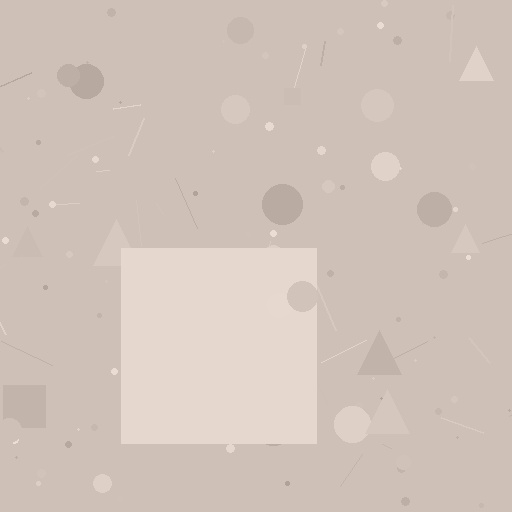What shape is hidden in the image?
A square is hidden in the image.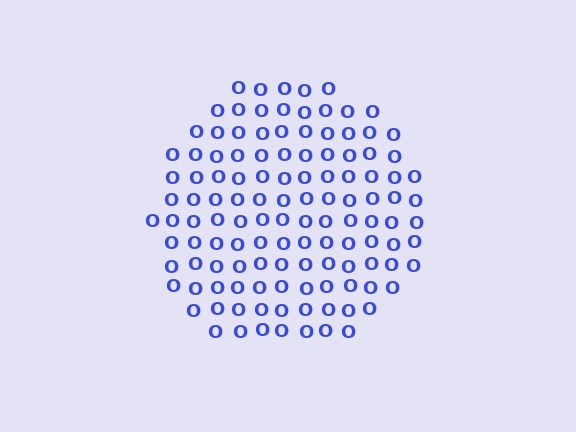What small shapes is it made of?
It is made of small letter O's.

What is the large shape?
The large shape is a circle.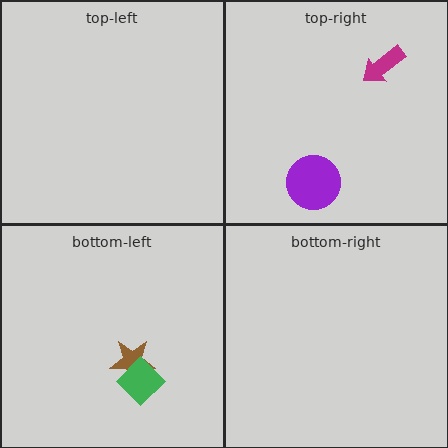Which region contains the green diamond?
The bottom-left region.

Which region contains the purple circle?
The top-right region.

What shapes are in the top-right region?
The magenta arrow, the purple circle.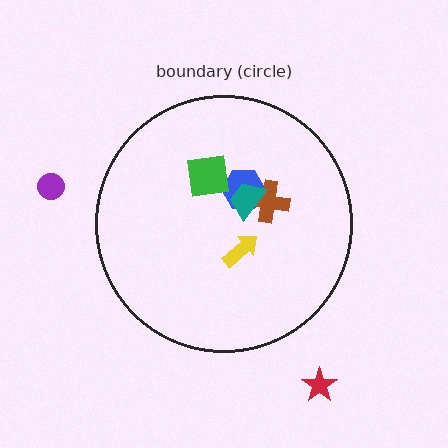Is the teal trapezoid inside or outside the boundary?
Inside.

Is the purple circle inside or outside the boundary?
Outside.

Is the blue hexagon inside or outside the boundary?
Inside.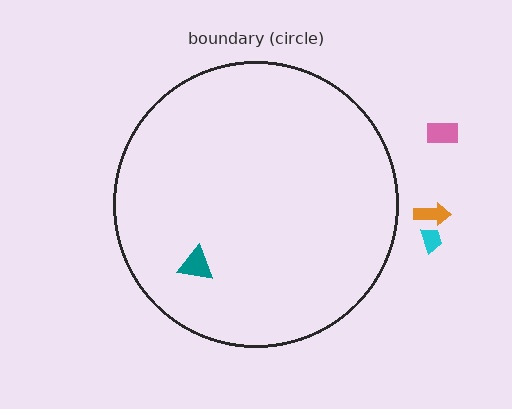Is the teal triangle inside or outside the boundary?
Inside.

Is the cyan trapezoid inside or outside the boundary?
Outside.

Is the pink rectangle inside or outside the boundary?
Outside.